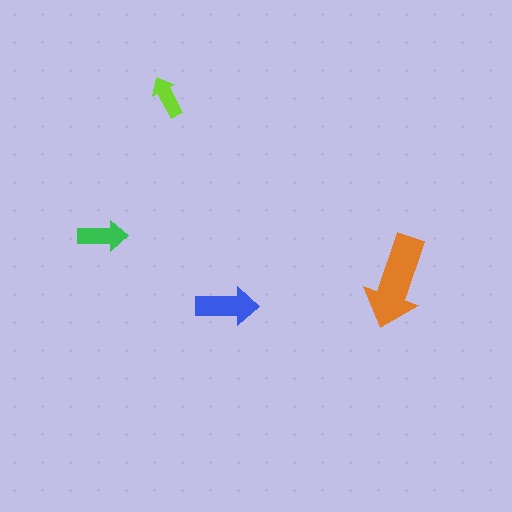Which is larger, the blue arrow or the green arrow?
The blue one.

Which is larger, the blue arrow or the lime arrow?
The blue one.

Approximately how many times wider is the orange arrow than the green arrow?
About 2 times wider.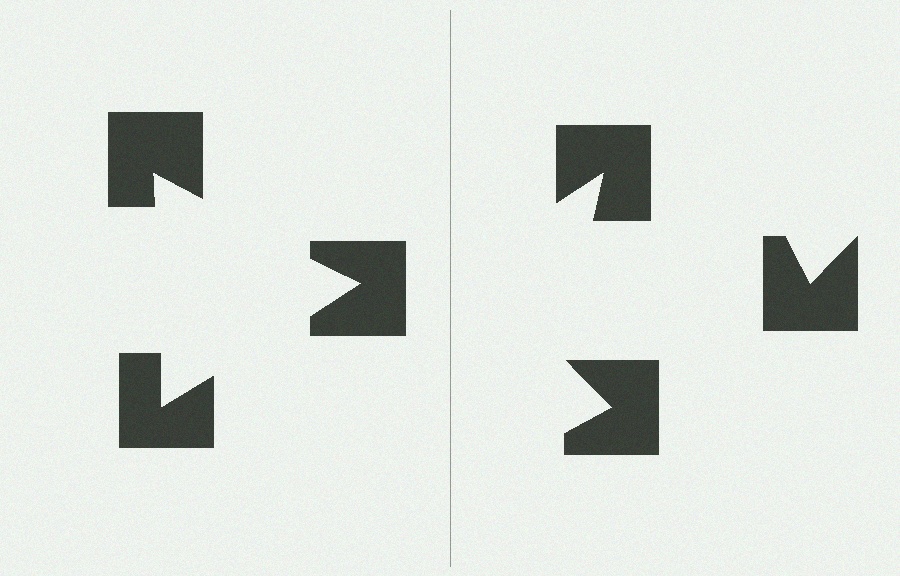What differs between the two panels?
The notched squares are positioned identically on both sides; only the wedge orientations differ. On the left they align to a triangle; on the right they are misaligned.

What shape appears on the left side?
An illusory triangle.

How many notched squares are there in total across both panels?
6 — 3 on each side.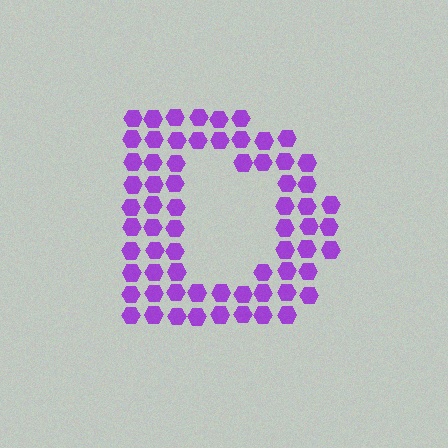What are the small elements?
The small elements are hexagons.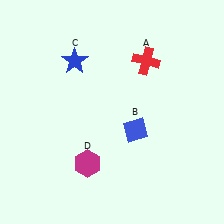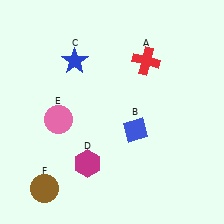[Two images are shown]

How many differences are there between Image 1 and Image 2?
There are 2 differences between the two images.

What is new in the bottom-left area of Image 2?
A pink circle (E) was added in the bottom-left area of Image 2.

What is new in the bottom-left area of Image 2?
A brown circle (F) was added in the bottom-left area of Image 2.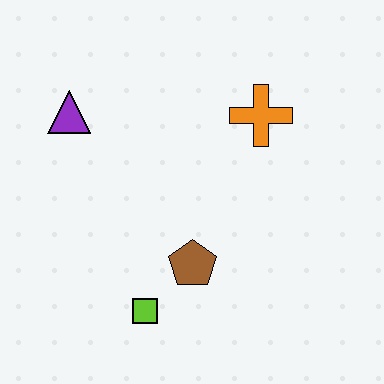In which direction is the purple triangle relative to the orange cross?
The purple triangle is to the left of the orange cross.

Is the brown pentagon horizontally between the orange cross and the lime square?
Yes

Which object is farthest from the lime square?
The orange cross is farthest from the lime square.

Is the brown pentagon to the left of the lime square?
No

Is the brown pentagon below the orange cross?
Yes